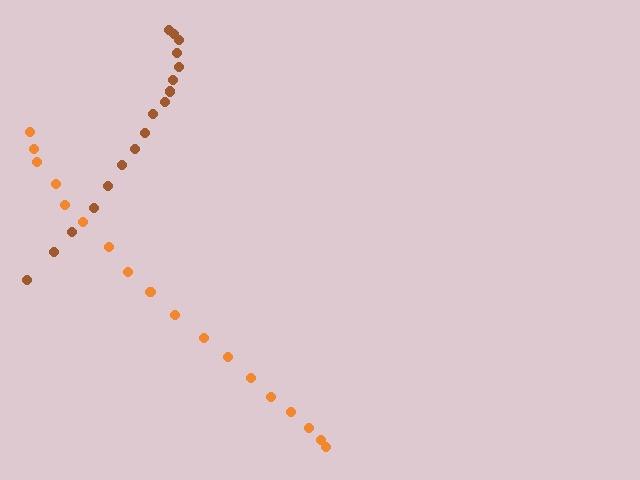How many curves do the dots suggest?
There are 2 distinct paths.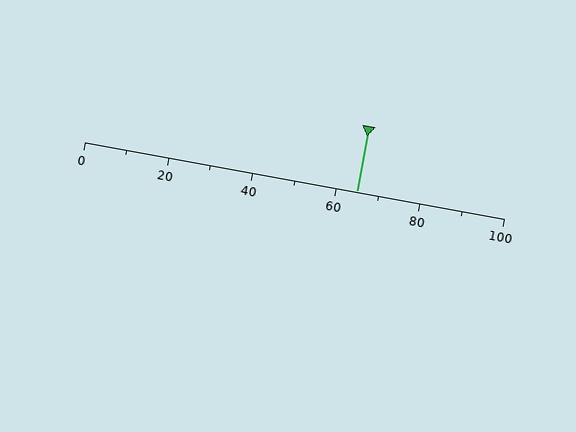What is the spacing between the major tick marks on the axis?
The major ticks are spaced 20 apart.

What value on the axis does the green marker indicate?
The marker indicates approximately 65.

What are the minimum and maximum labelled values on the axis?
The axis runs from 0 to 100.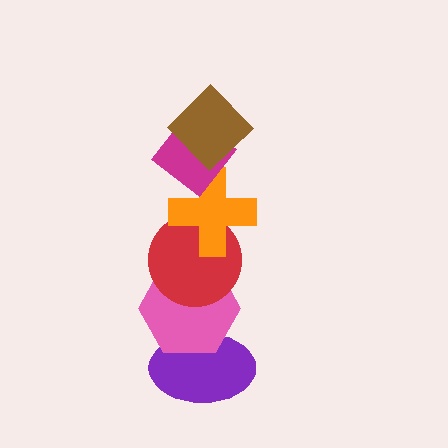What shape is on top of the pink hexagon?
The red circle is on top of the pink hexagon.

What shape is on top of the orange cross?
The magenta diamond is on top of the orange cross.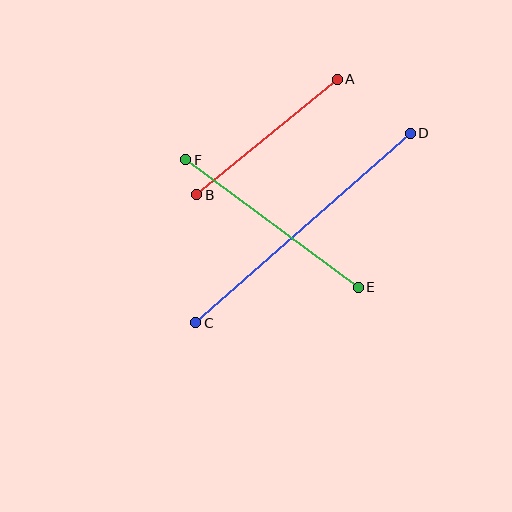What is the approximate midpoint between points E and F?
The midpoint is at approximately (272, 224) pixels.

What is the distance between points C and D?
The distance is approximately 286 pixels.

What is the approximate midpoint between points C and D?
The midpoint is at approximately (303, 228) pixels.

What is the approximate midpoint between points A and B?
The midpoint is at approximately (267, 137) pixels.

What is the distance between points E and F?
The distance is approximately 214 pixels.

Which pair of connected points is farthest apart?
Points C and D are farthest apart.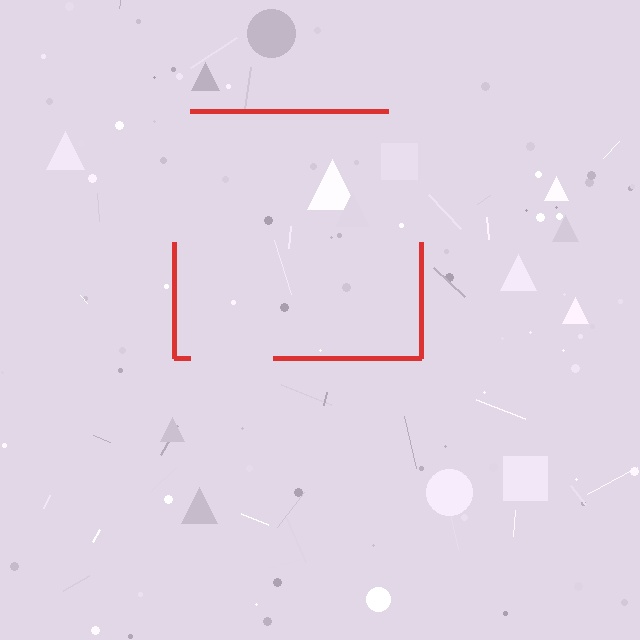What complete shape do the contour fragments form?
The contour fragments form a square.